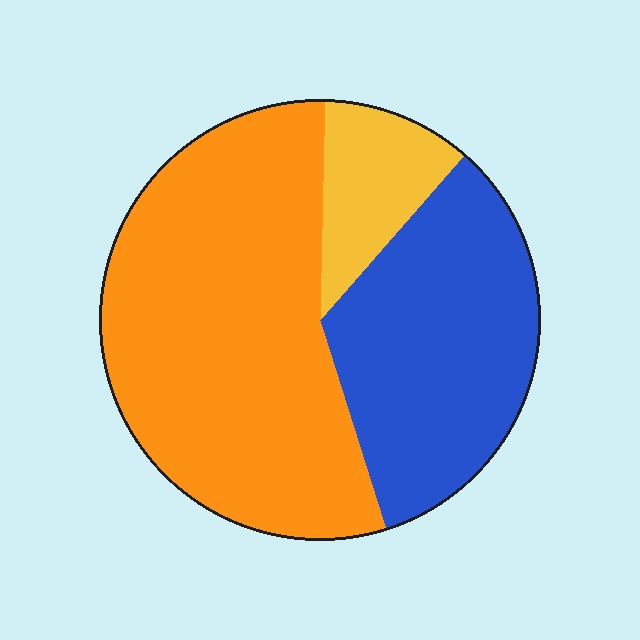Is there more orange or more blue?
Orange.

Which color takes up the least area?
Yellow, at roughly 10%.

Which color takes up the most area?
Orange, at roughly 55%.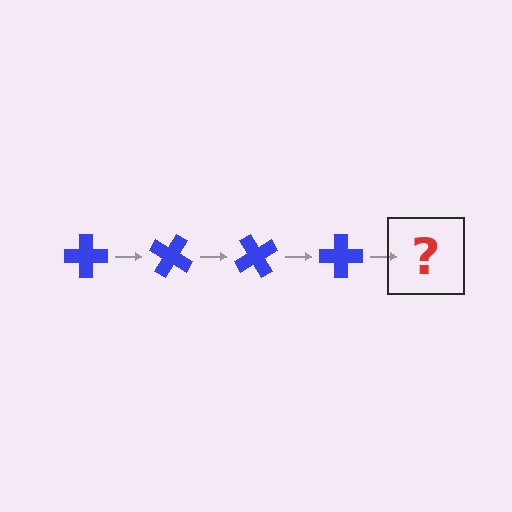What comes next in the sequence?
The next element should be a blue cross rotated 120 degrees.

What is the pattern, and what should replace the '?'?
The pattern is that the cross rotates 30 degrees each step. The '?' should be a blue cross rotated 120 degrees.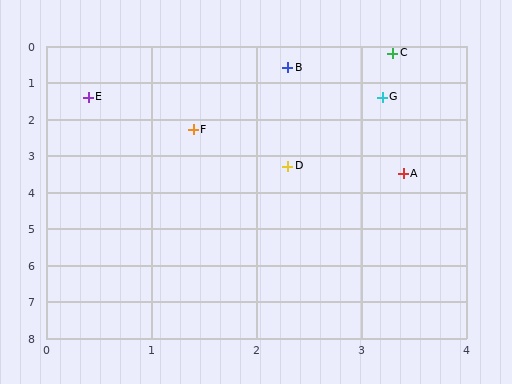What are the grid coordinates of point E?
Point E is at approximately (0.4, 1.4).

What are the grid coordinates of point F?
Point F is at approximately (1.4, 2.3).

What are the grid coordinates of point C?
Point C is at approximately (3.3, 0.2).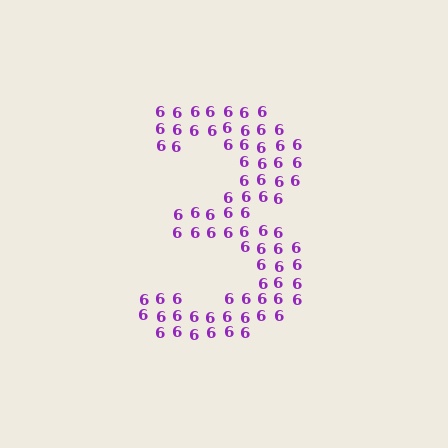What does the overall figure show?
The overall figure shows the digit 3.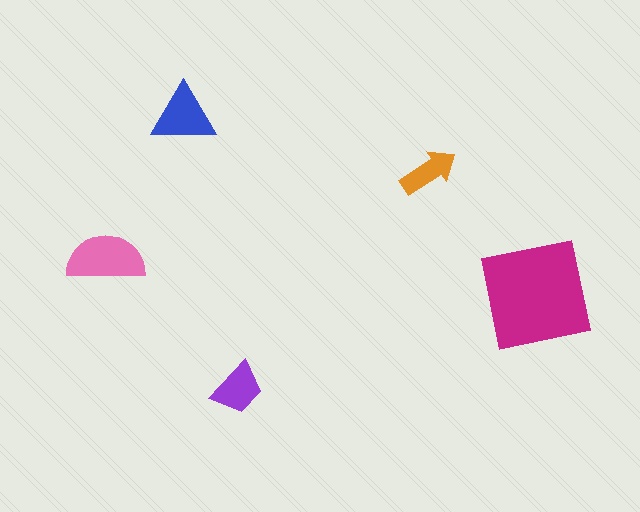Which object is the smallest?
The orange arrow.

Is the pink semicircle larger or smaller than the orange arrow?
Larger.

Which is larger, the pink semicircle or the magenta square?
The magenta square.